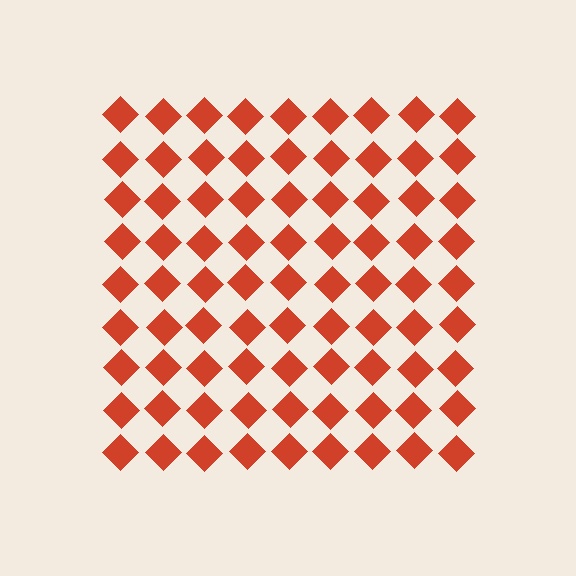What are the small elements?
The small elements are diamonds.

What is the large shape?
The large shape is a square.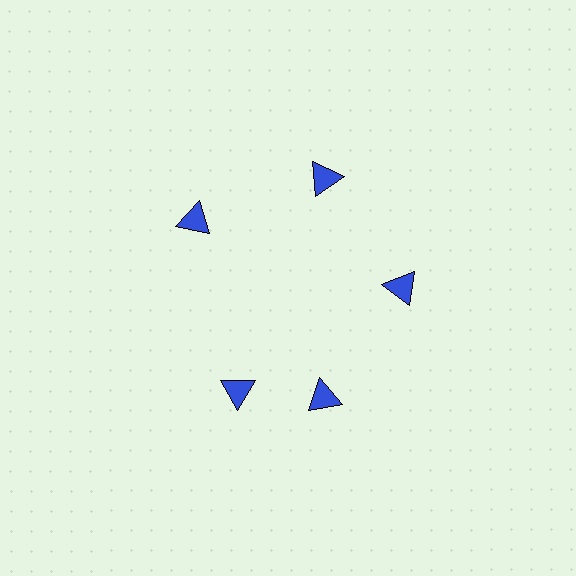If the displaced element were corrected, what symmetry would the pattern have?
It would have 5-fold rotational symmetry — the pattern would map onto itself every 72 degrees.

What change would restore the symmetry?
The symmetry would be restored by rotating it back into even spacing with its neighbors so that all 5 triangles sit at equal angles and equal distance from the center.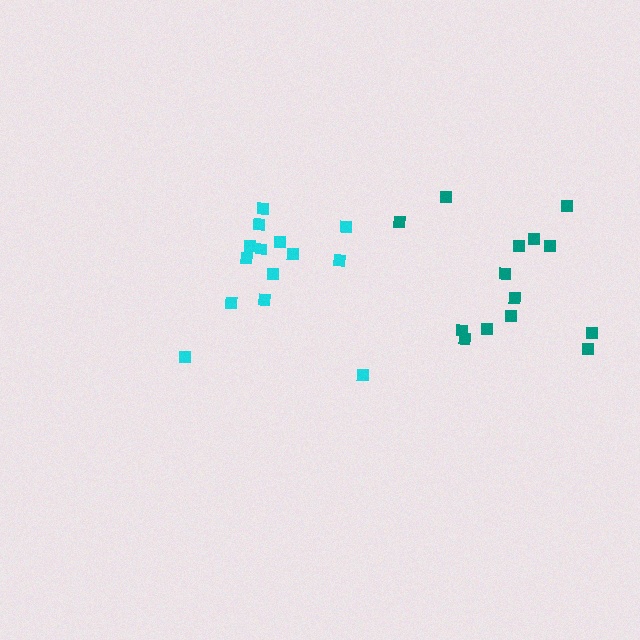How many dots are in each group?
Group 1: 14 dots, Group 2: 14 dots (28 total).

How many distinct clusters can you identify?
There are 2 distinct clusters.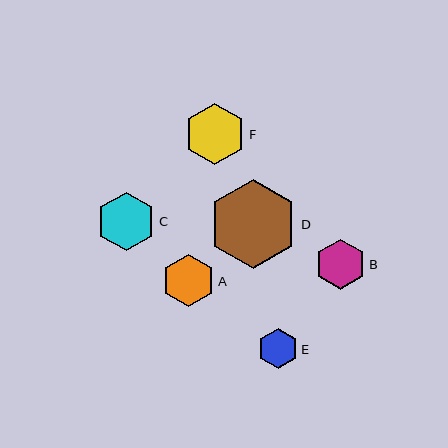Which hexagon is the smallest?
Hexagon E is the smallest with a size of approximately 40 pixels.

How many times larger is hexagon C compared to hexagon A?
Hexagon C is approximately 1.1 times the size of hexagon A.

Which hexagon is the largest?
Hexagon D is the largest with a size of approximately 89 pixels.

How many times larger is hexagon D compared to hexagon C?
Hexagon D is approximately 1.5 times the size of hexagon C.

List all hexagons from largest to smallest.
From largest to smallest: D, F, C, A, B, E.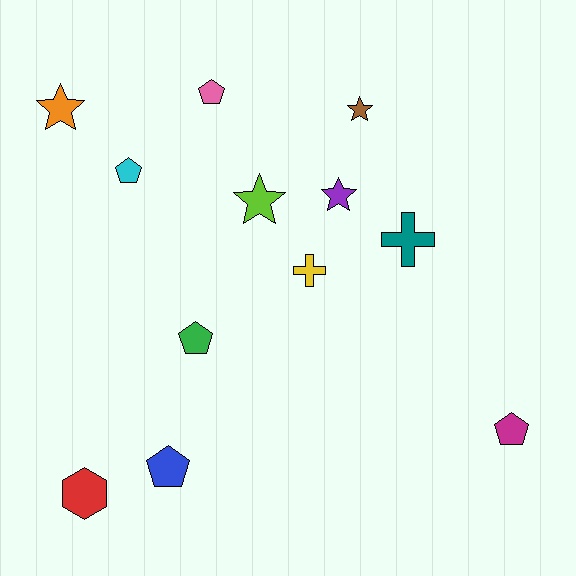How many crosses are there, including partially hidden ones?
There are 2 crosses.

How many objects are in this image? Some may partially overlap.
There are 12 objects.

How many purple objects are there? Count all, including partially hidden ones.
There is 1 purple object.